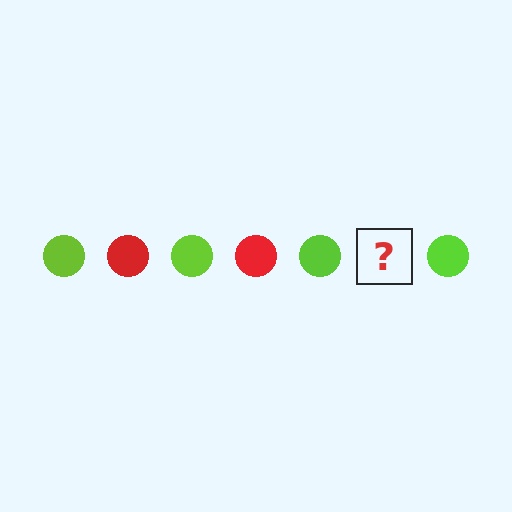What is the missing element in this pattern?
The missing element is a red circle.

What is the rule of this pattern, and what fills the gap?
The rule is that the pattern cycles through lime, red circles. The gap should be filled with a red circle.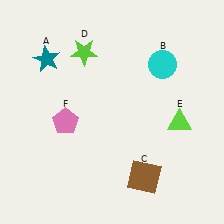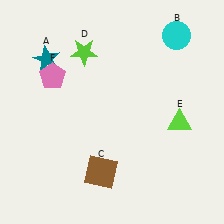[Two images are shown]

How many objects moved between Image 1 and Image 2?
3 objects moved between the two images.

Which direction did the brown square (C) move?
The brown square (C) moved left.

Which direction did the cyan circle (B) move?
The cyan circle (B) moved up.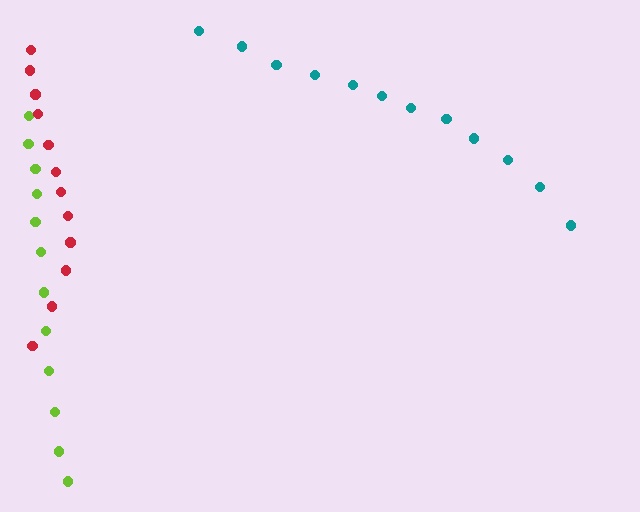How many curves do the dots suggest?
There are 3 distinct paths.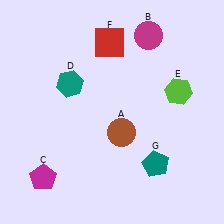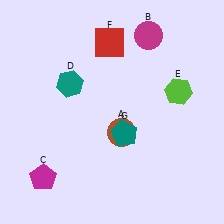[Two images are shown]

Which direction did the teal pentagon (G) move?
The teal pentagon (G) moved left.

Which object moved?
The teal pentagon (G) moved left.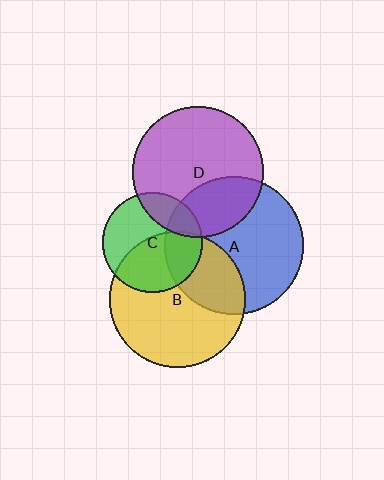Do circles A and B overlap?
Yes.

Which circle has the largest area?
Circle A (blue).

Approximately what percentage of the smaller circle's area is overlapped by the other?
Approximately 30%.